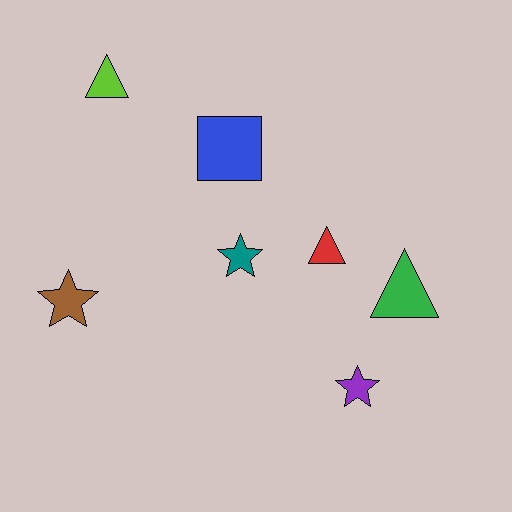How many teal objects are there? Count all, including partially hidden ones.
There is 1 teal object.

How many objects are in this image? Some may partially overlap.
There are 7 objects.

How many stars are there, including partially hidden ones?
There are 3 stars.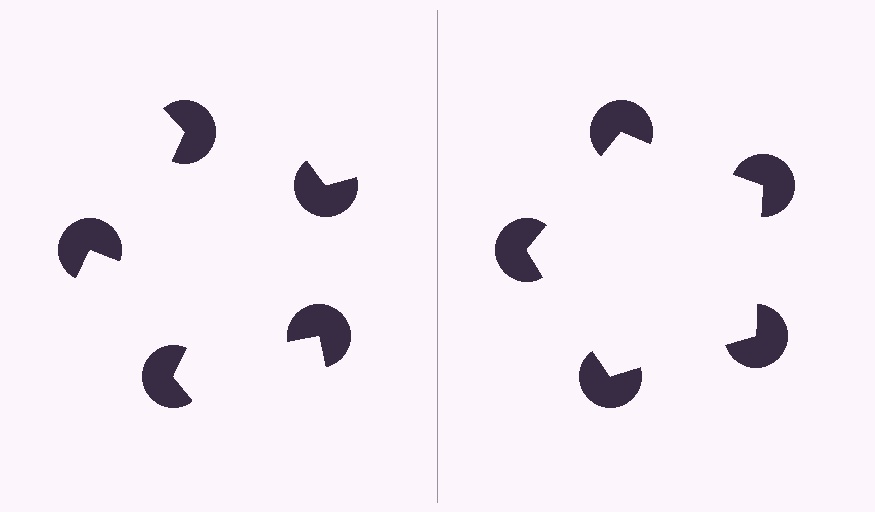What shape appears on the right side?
An illusory pentagon.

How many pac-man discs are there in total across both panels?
10 — 5 on each side.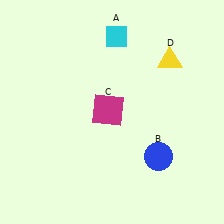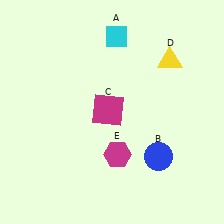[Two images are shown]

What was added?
A magenta hexagon (E) was added in Image 2.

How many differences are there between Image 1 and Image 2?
There is 1 difference between the two images.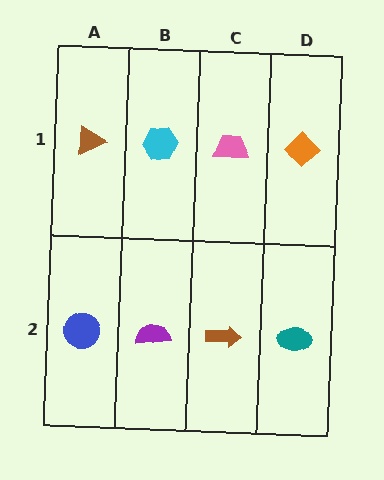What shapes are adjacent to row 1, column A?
A blue circle (row 2, column A), a cyan hexagon (row 1, column B).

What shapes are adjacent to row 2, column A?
A brown triangle (row 1, column A), a purple semicircle (row 2, column B).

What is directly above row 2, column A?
A brown triangle.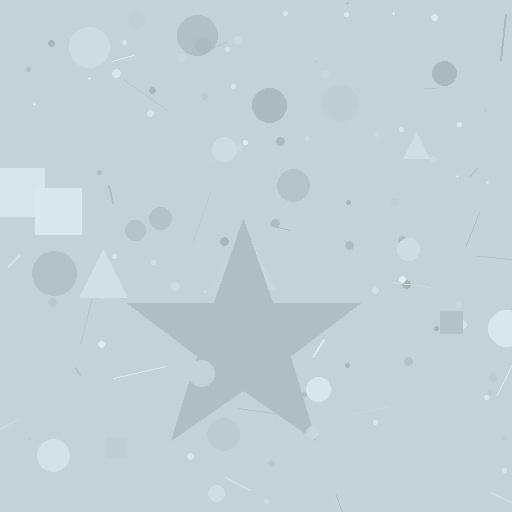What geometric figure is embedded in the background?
A star is embedded in the background.